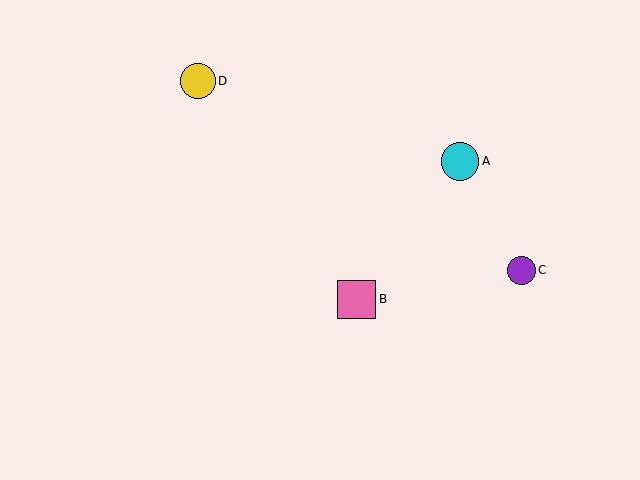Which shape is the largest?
The pink square (labeled B) is the largest.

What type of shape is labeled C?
Shape C is a purple circle.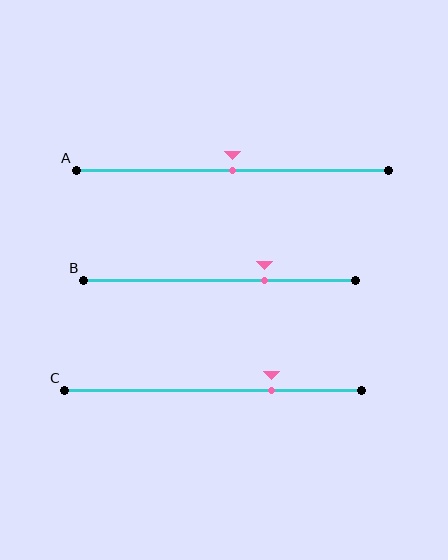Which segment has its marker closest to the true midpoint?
Segment A has its marker closest to the true midpoint.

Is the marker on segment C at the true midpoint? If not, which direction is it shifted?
No, the marker on segment C is shifted to the right by about 19% of the segment length.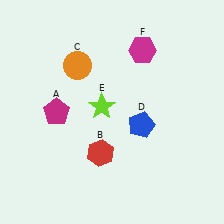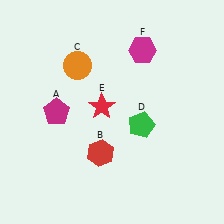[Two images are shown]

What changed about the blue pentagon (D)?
In Image 1, D is blue. In Image 2, it changed to green.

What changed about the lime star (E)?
In Image 1, E is lime. In Image 2, it changed to red.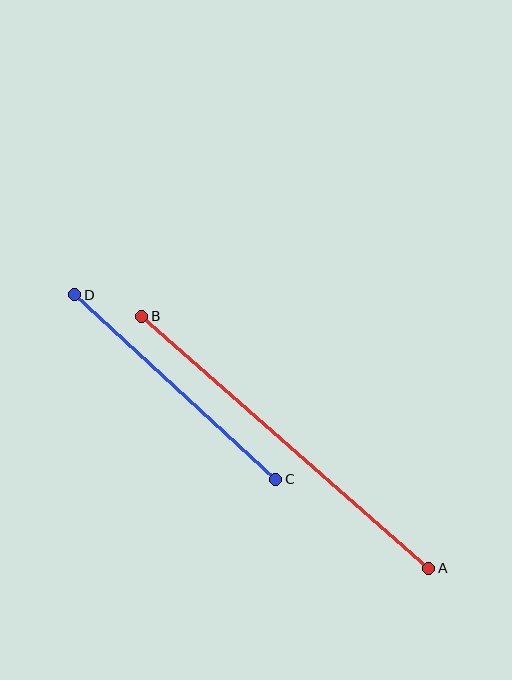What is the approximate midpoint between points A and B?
The midpoint is at approximately (285, 442) pixels.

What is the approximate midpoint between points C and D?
The midpoint is at approximately (175, 387) pixels.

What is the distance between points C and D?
The distance is approximately 273 pixels.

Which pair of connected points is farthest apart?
Points A and B are farthest apart.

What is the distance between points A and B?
The distance is approximately 382 pixels.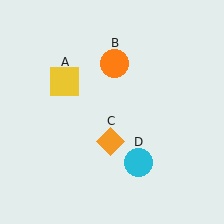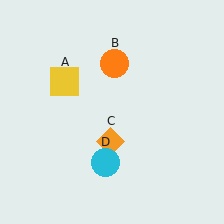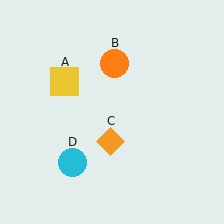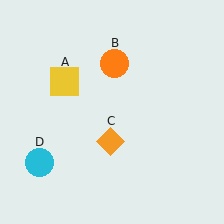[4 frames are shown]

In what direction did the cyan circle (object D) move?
The cyan circle (object D) moved left.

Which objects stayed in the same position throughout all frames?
Yellow square (object A) and orange circle (object B) and orange diamond (object C) remained stationary.